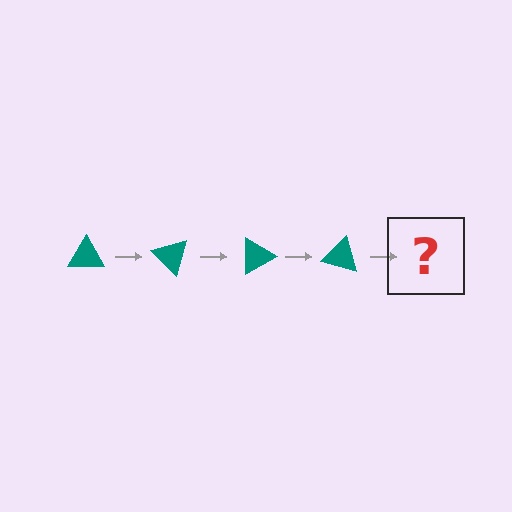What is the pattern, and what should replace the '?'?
The pattern is that the triangle rotates 45 degrees each step. The '?' should be a teal triangle rotated 180 degrees.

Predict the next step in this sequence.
The next step is a teal triangle rotated 180 degrees.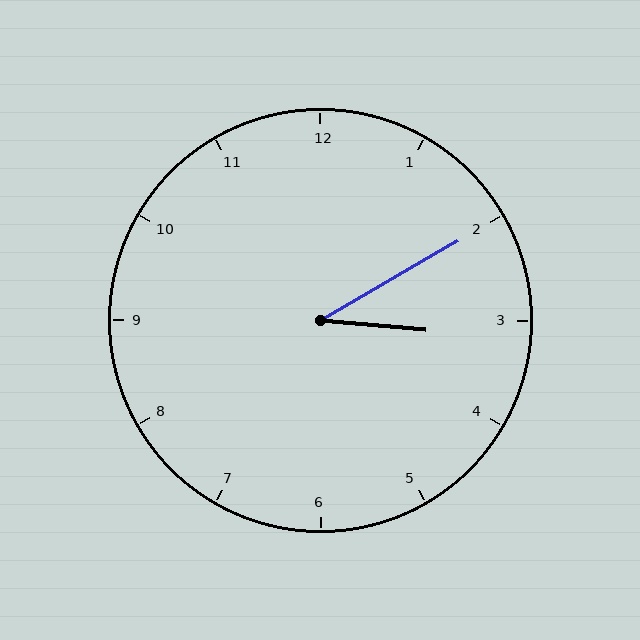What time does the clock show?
3:10.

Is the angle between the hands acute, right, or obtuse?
It is acute.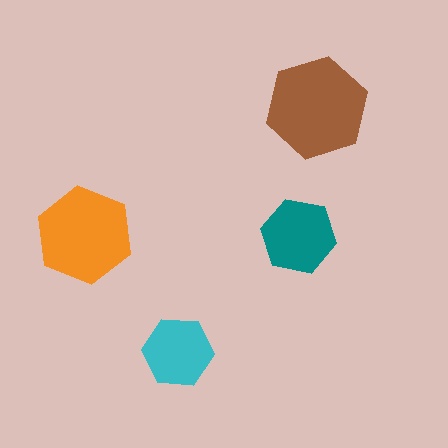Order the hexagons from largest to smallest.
the brown one, the orange one, the teal one, the cyan one.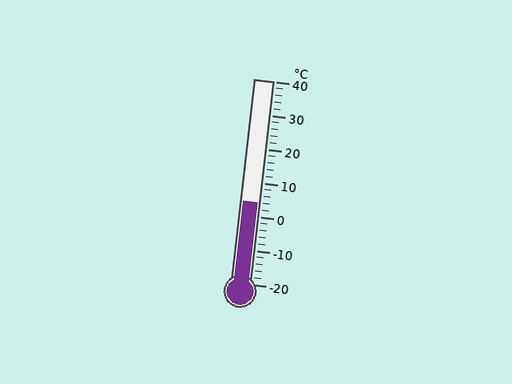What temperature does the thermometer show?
The thermometer shows approximately 4°C.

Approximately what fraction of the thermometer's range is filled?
The thermometer is filled to approximately 40% of its range.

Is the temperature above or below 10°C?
The temperature is below 10°C.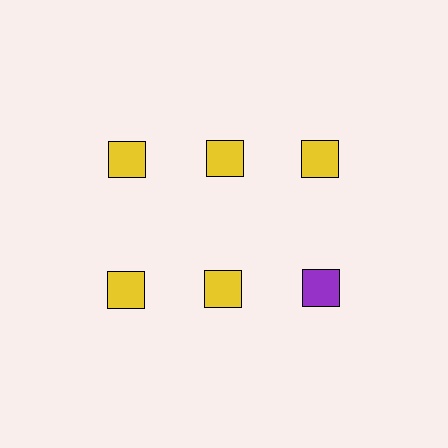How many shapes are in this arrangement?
There are 6 shapes arranged in a grid pattern.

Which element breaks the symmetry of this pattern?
The purple square in the second row, center column breaks the symmetry. All other shapes are yellow squares.